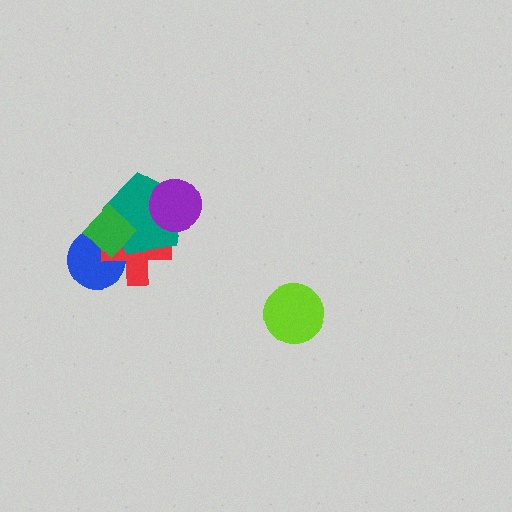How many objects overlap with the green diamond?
3 objects overlap with the green diamond.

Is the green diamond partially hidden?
No, no other shape covers it.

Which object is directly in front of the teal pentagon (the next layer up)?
The purple circle is directly in front of the teal pentagon.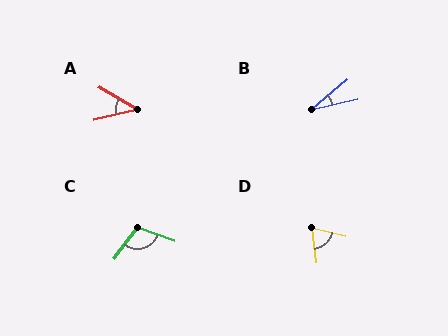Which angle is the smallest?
B, at approximately 27 degrees.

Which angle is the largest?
C, at approximately 107 degrees.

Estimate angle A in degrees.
Approximately 43 degrees.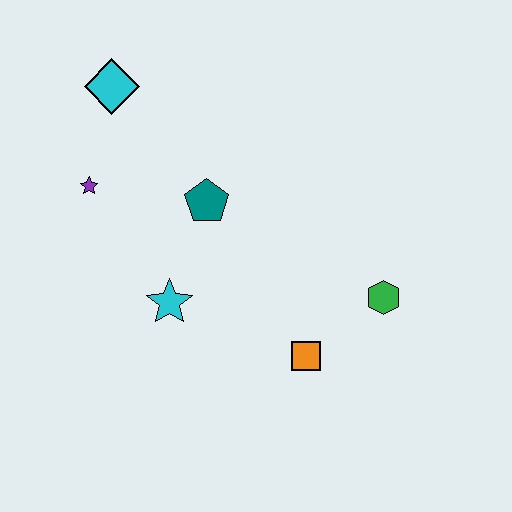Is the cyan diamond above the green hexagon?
Yes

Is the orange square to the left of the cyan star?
No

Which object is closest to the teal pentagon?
The cyan star is closest to the teal pentagon.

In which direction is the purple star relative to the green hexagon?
The purple star is to the left of the green hexagon.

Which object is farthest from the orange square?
The cyan diamond is farthest from the orange square.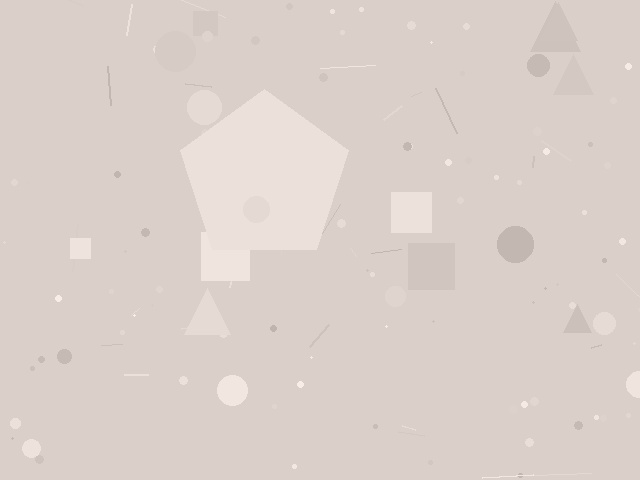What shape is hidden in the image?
A pentagon is hidden in the image.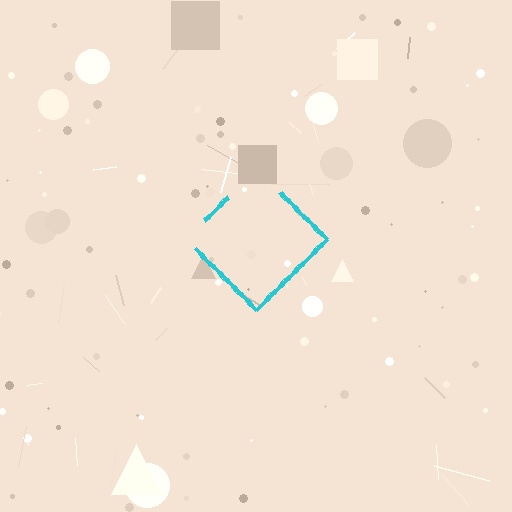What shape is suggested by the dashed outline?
The dashed outline suggests a diamond.